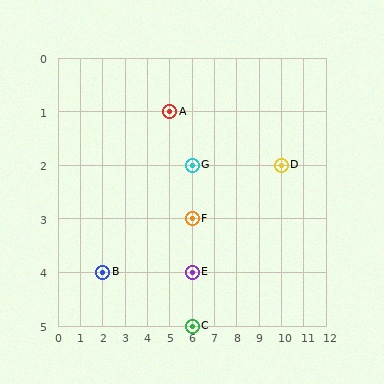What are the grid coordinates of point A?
Point A is at grid coordinates (5, 1).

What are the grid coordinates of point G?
Point G is at grid coordinates (6, 2).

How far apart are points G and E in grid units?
Points G and E are 2 rows apart.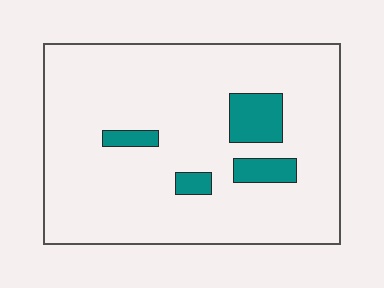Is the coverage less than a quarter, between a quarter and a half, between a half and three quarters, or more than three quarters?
Less than a quarter.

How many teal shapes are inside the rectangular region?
4.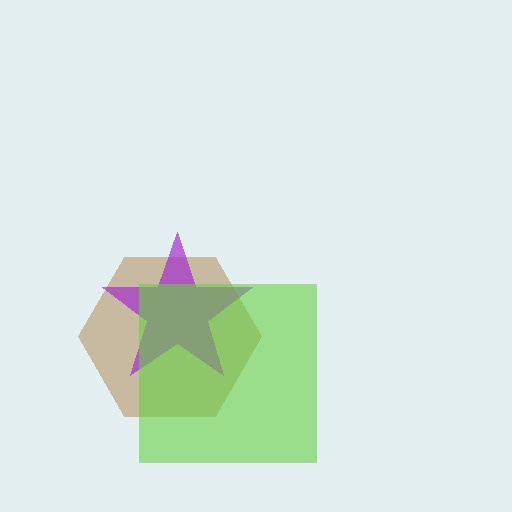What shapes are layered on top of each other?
The layered shapes are: a brown hexagon, a purple star, a lime square.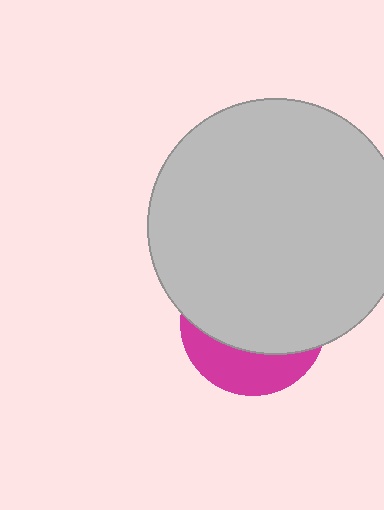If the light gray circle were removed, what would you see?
You would see the complete magenta circle.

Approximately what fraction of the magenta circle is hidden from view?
Roughly 69% of the magenta circle is hidden behind the light gray circle.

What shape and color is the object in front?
The object in front is a light gray circle.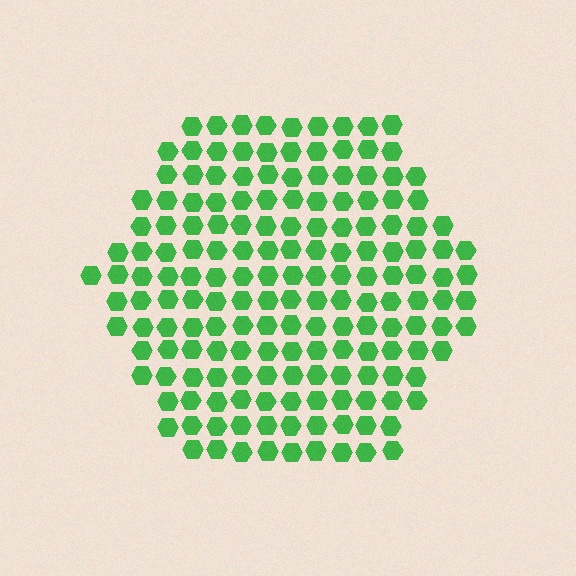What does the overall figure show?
The overall figure shows a hexagon.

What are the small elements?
The small elements are hexagons.